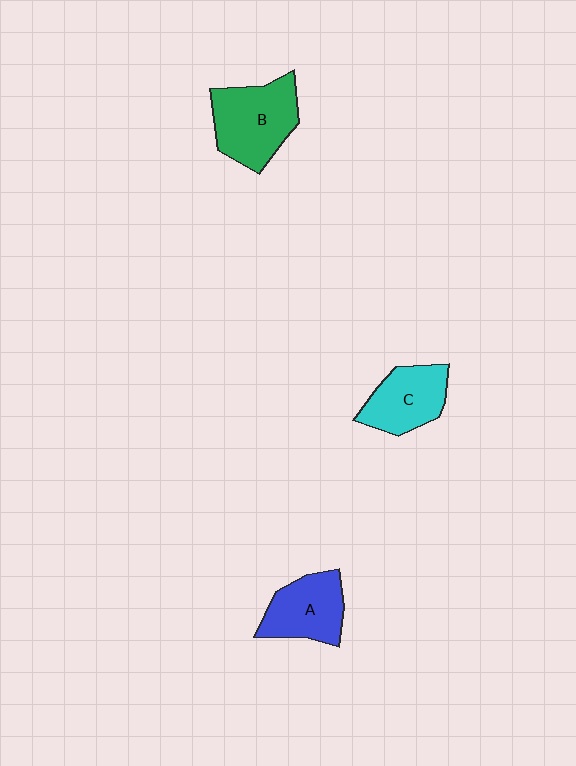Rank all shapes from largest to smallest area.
From largest to smallest: B (green), A (blue), C (cyan).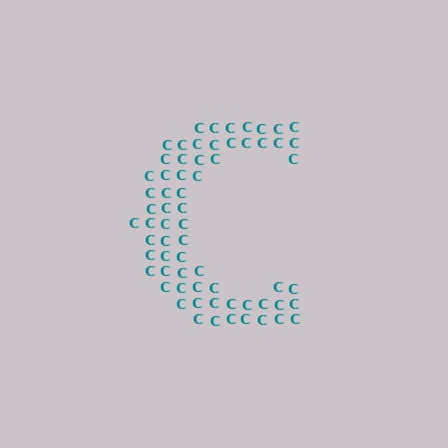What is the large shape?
The large shape is the letter C.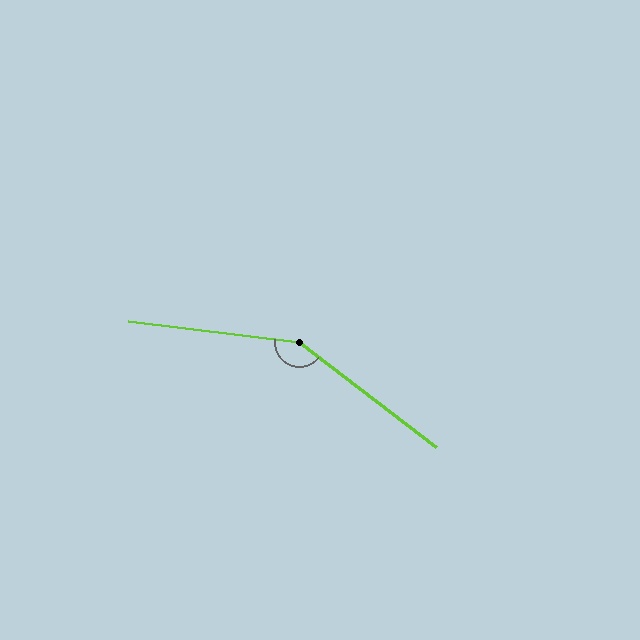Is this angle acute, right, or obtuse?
It is obtuse.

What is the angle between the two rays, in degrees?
Approximately 150 degrees.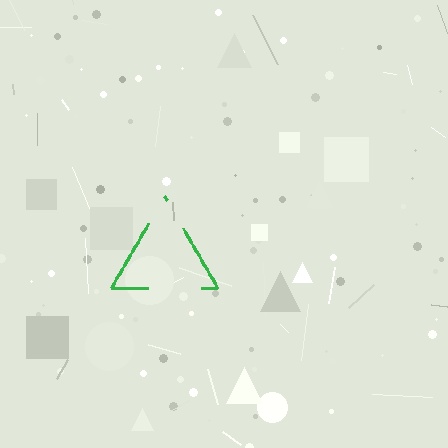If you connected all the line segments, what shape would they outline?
They would outline a triangle.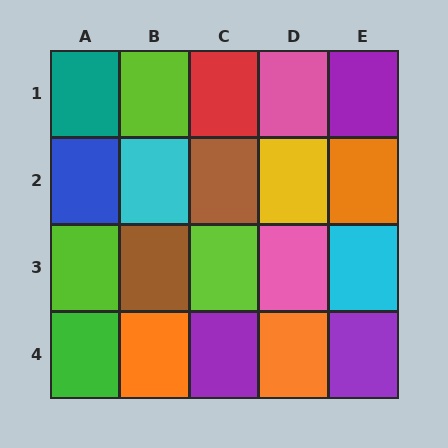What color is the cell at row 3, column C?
Lime.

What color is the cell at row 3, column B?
Brown.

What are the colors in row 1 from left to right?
Teal, lime, red, pink, purple.